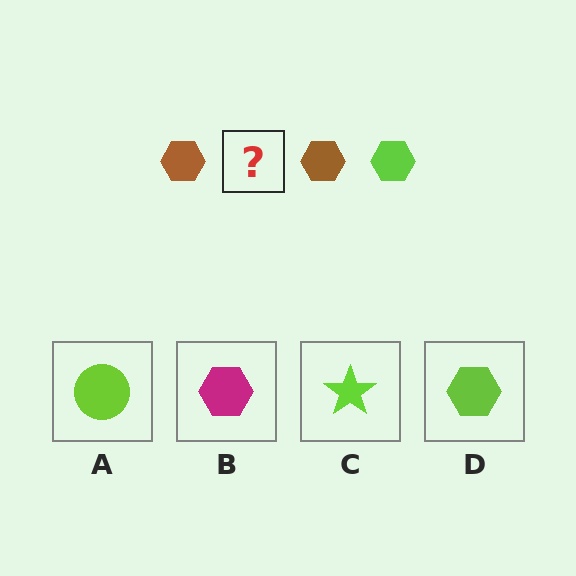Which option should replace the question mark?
Option D.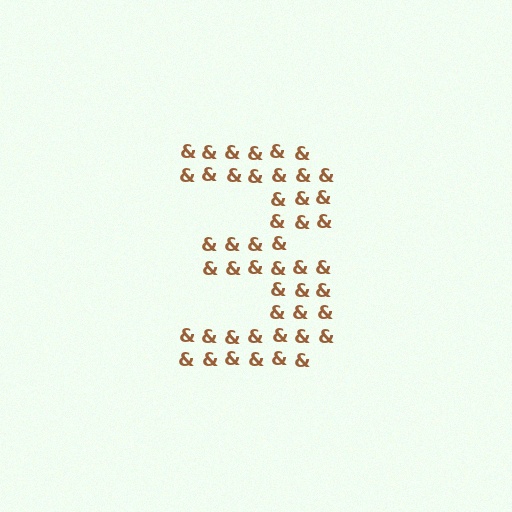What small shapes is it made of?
It is made of small ampersands.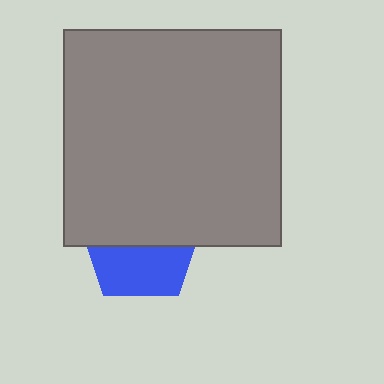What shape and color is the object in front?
The object in front is a gray square.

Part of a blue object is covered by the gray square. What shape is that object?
It is a pentagon.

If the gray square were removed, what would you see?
You would see the complete blue pentagon.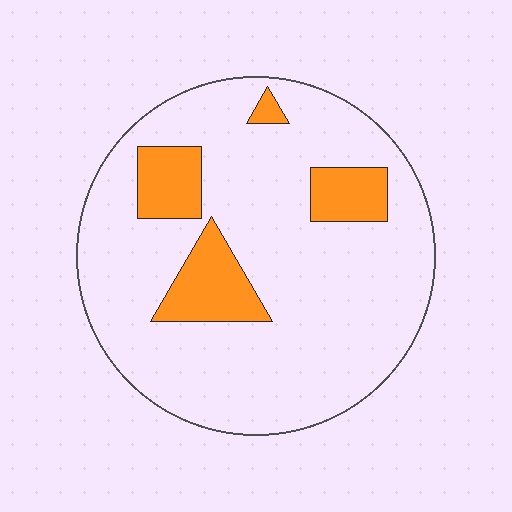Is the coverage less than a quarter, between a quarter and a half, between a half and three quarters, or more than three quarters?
Less than a quarter.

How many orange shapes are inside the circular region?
4.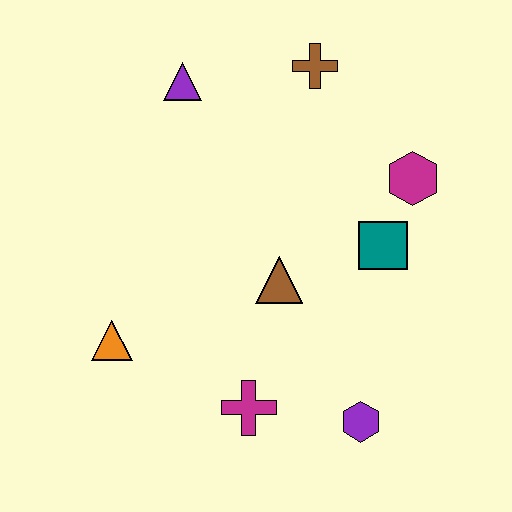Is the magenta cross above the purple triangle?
No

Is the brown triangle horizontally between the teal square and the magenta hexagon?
No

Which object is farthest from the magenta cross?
The brown cross is farthest from the magenta cross.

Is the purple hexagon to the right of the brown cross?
Yes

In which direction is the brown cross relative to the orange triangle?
The brown cross is above the orange triangle.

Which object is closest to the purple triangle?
The brown cross is closest to the purple triangle.